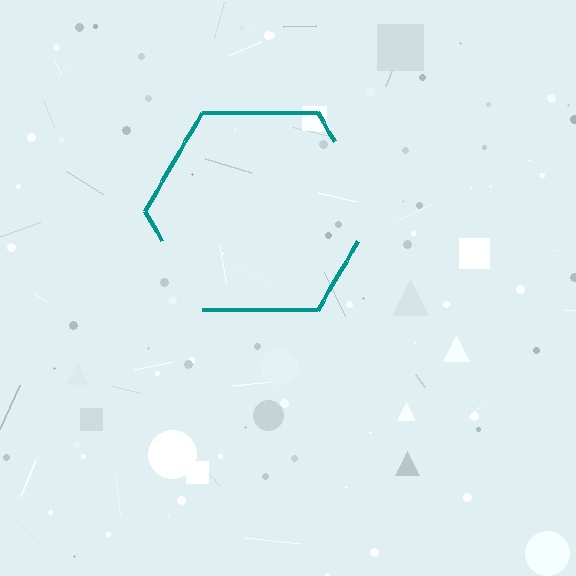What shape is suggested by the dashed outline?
The dashed outline suggests a hexagon.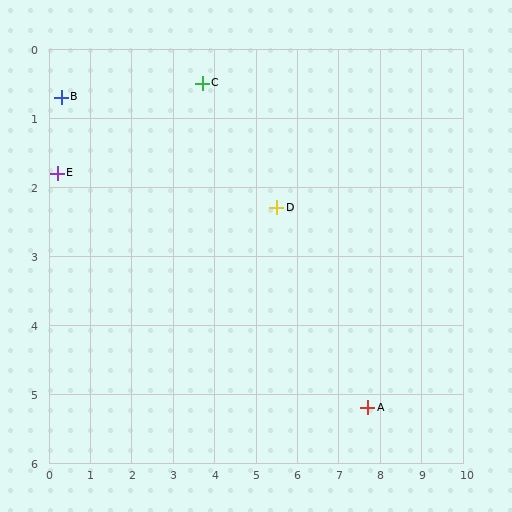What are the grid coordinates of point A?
Point A is at approximately (7.7, 5.2).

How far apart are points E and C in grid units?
Points E and C are about 3.7 grid units apart.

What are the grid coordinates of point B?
Point B is at approximately (0.3, 0.7).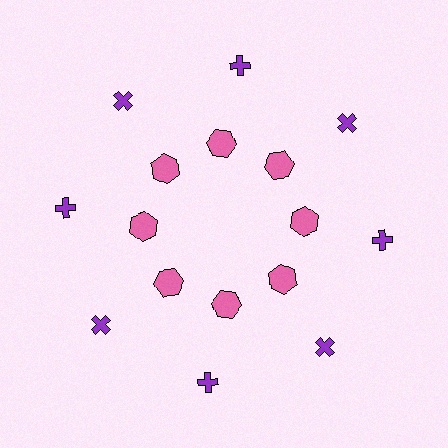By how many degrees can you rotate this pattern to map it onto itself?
The pattern maps onto itself every 45 degrees of rotation.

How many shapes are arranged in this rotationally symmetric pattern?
There are 16 shapes, arranged in 8 groups of 2.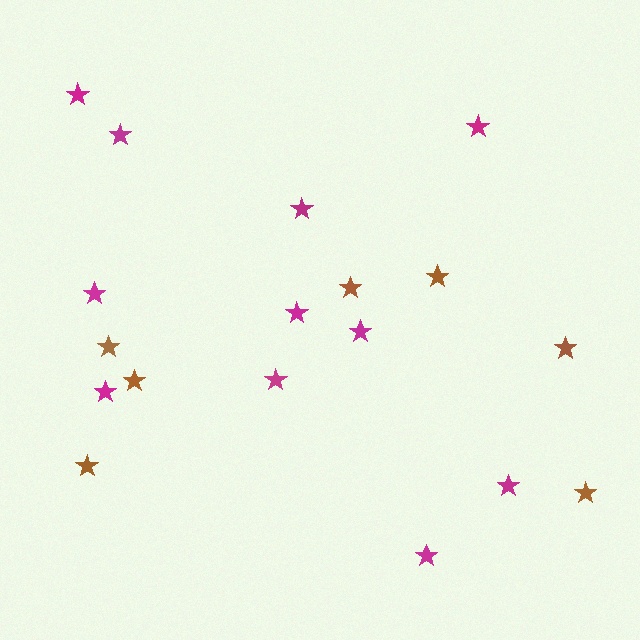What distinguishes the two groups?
There are 2 groups: one group of brown stars (7) and one group of magenta stars (11).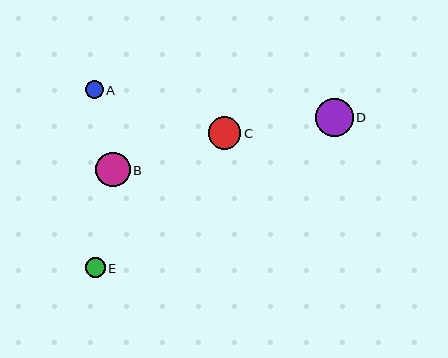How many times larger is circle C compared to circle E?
Circle C is approximately 1.6 times the size of circle E.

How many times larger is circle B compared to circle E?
Circle B is approximately 1.7 times the size of circle E.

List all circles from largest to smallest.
From largest to smallest: D, B, C, E, A.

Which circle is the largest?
Circle D is the largest with a size of approximately 38 pixels.